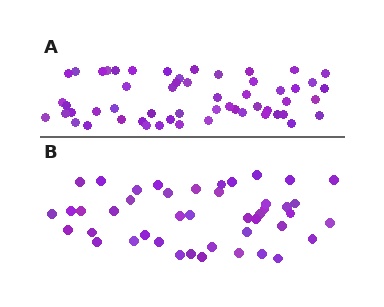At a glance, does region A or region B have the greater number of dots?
Region A (the top region) has more dots.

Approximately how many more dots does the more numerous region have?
Region A has roughly 12 or so more dots than region B.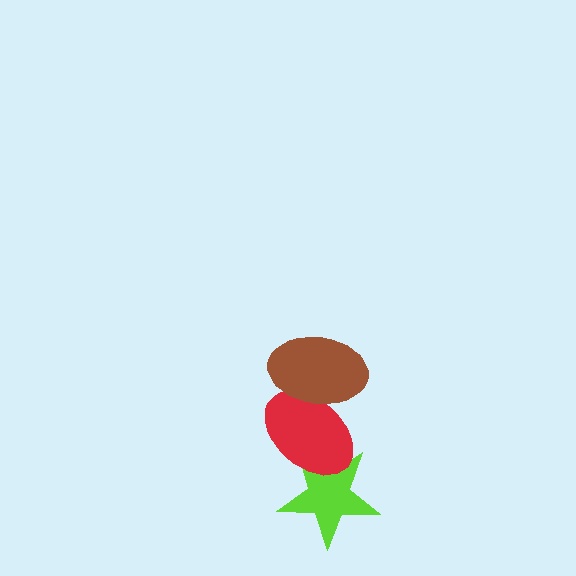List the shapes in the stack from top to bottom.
From top to bottom: the brown ellipse, the red ellipse, the lime star.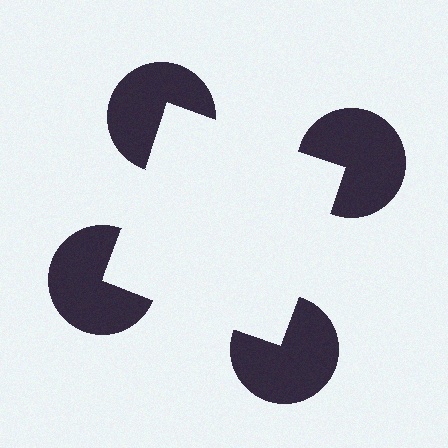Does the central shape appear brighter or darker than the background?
It typically appears slightly brighter than the background, even though no actual brightness change is drawn.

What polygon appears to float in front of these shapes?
An illusory square — its edges are inferred from the aligned wedge cuts in the pac-man discs, not physically drawn.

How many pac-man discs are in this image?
There are 4 — one at each vertex of the illusory square.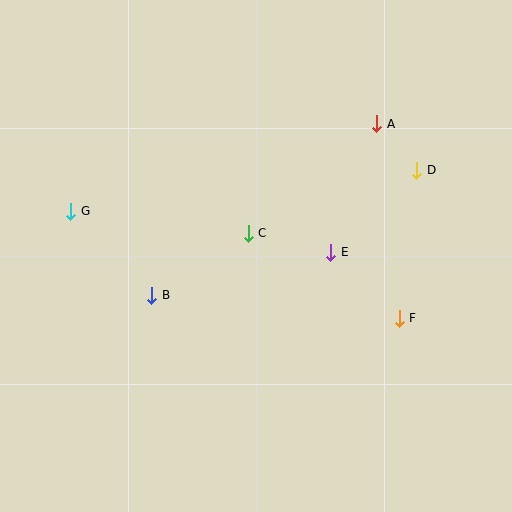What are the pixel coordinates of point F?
Point F is at (399, 318).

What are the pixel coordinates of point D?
Point D is at (417, 170).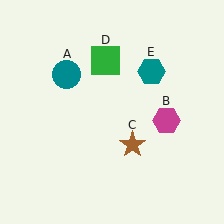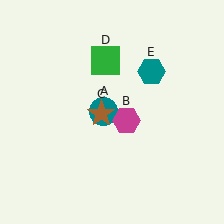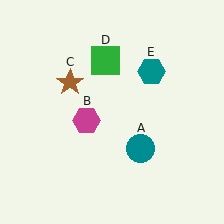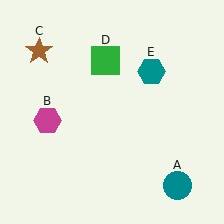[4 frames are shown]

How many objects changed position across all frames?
3 objects changed position: teal circle (object A), magenta hexagon (object B), brown star (object C).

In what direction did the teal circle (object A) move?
The teal circle (object A) moved down and to the right.